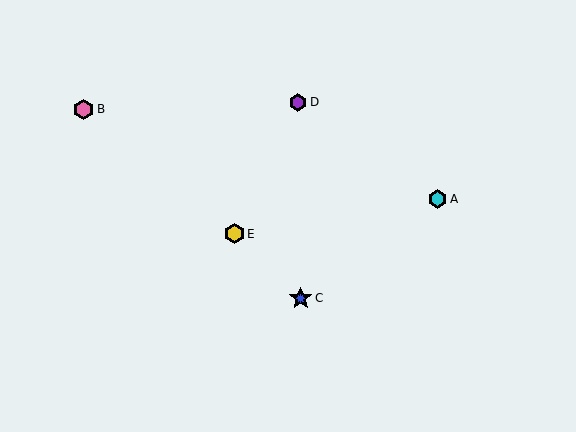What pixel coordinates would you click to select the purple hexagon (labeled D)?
Click at (298, 102) to select the purple hexagon D.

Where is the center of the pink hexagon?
The center of the pink hexagon is at (84, 109).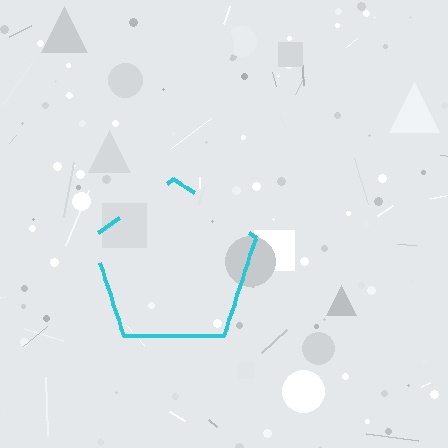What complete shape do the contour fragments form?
The contour fragments form a pentagon.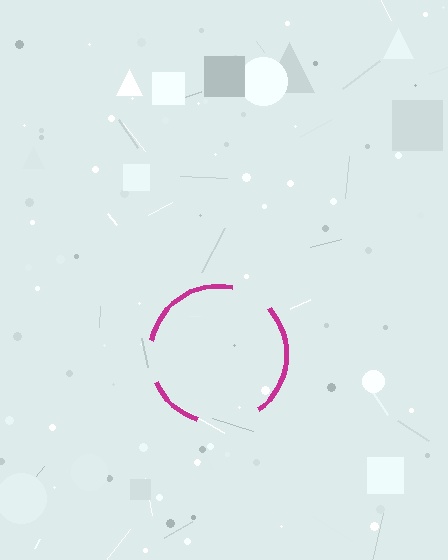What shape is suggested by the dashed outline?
The dashed outline suggests a circle.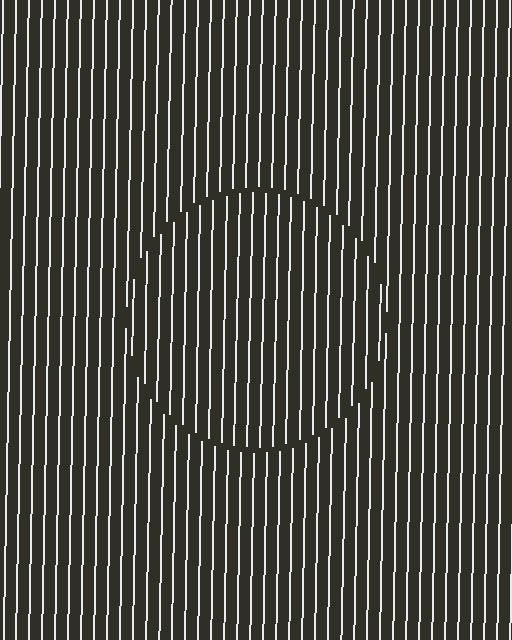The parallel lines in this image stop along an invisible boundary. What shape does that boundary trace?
An illusory circle. The interior of the shape contains the same grating, shifted by half a period — the contour is defined by the phase discontinuity where line-ends from the inner and outer gratings abut.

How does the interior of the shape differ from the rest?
The interior of the shape contains the same grating, shifted by half a period — the contour is defined by the phase discontinuity where line-ends from the inner and outer gratings abut.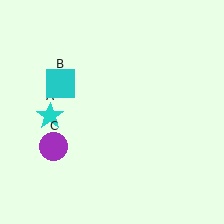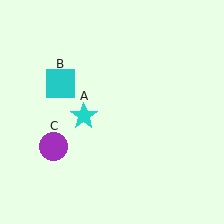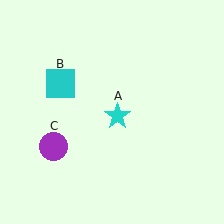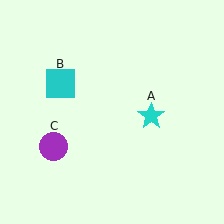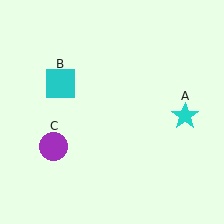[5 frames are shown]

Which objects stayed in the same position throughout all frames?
Cyan square (object B) and purple circle (object C) remained stationary.